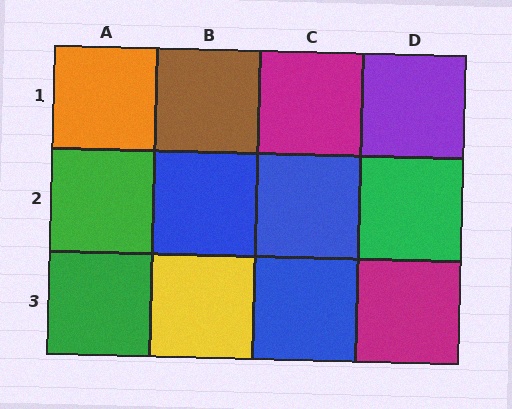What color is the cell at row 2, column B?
Blue.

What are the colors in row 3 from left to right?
Green, yellow, blue, magenta.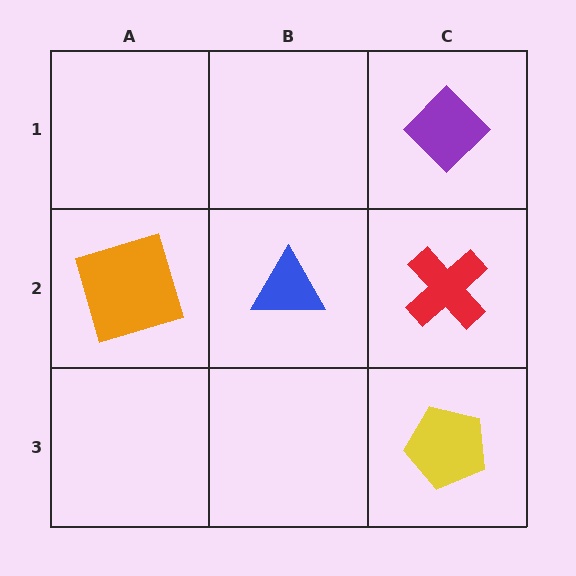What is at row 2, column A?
An orange square.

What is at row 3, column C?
A yellow pentagon.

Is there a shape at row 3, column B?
No, that cell is empty.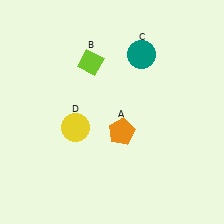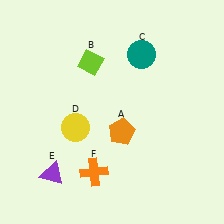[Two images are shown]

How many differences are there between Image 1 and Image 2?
There are 2 differences between the two images.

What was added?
A purple triangle (E), an orange cross (F) were added in Image 2.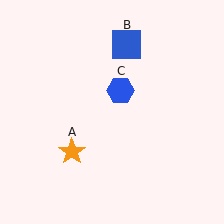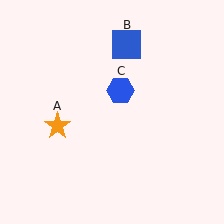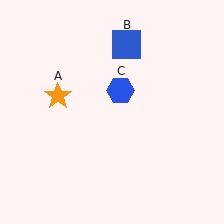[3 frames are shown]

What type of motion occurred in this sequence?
The orange star (object A) rotated clockwise around the center of the scene.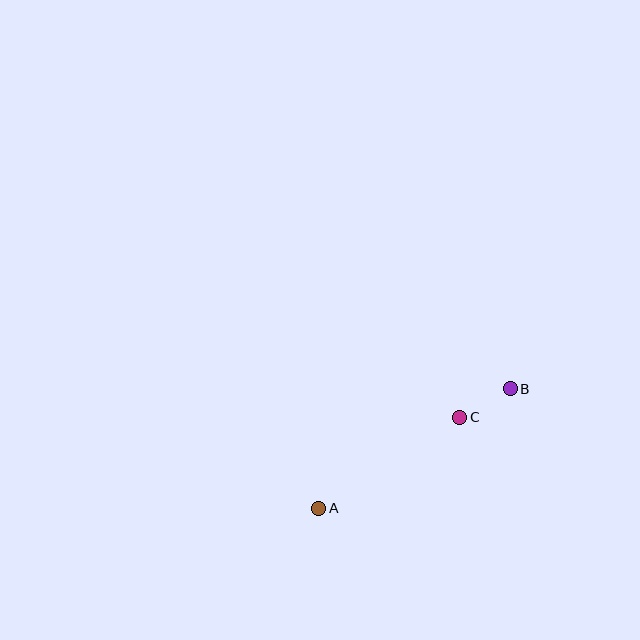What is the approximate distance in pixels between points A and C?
The distance between A and C is approximately 168 pixels.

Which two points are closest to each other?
Points B and C are closest to each other.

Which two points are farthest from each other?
Points A and B are farthest from each other.